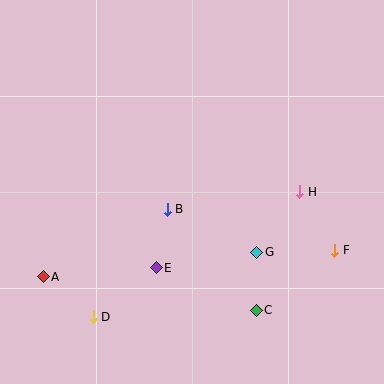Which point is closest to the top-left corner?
Point B is closest to the top-left corner.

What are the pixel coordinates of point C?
Point C is at (256, 310).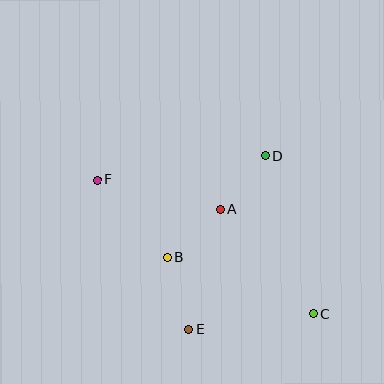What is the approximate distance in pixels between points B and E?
The distance between B and E is approximately 75 pixels.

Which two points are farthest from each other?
Points C and F are farthest from each other.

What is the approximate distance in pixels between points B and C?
The distance between B and C is approximately 156 pixels.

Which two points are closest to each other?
Points A and D are closest to each other.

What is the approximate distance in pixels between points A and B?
The distance between A and B is approximately 71 pixels.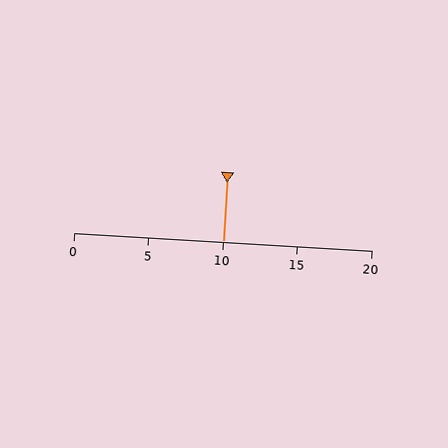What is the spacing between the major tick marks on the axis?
The major ticks are spaced 5 apart.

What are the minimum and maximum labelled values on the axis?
The axis runs from 0 to 20.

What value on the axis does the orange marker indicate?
The marker indicates approximately 10.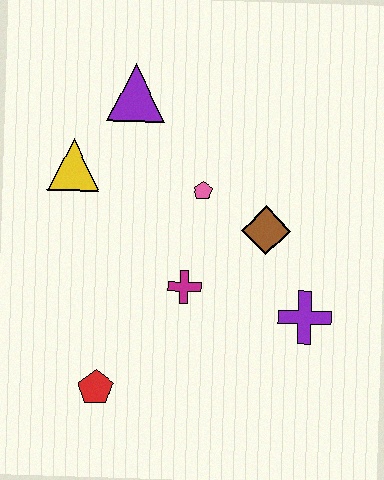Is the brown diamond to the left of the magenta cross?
No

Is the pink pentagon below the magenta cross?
No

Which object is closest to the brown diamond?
The pink pentagon is closest to the brown diamond.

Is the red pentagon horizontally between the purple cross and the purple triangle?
No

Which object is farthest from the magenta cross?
The purple triangle is farthest from the magenta cross.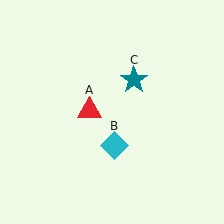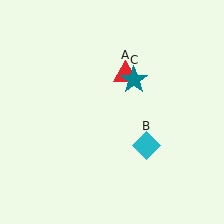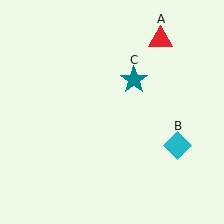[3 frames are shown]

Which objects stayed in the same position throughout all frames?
Teal star (object C) remained stationary.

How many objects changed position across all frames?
2 objects changed position: red triangle (object A), cyan diamond (object B).